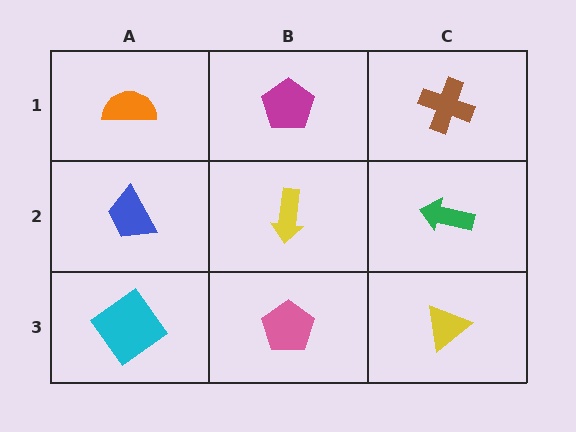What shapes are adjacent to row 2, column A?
An orange semicircle (row 1, column A), a cyan diamond (row 3, column A), a yellow arrow (row 2, column B).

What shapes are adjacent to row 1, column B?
A yellow arrow (row 2, column B), an orange semicircle (row 1, column A), a brown cross (row 1, column C).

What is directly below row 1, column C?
A green arrow.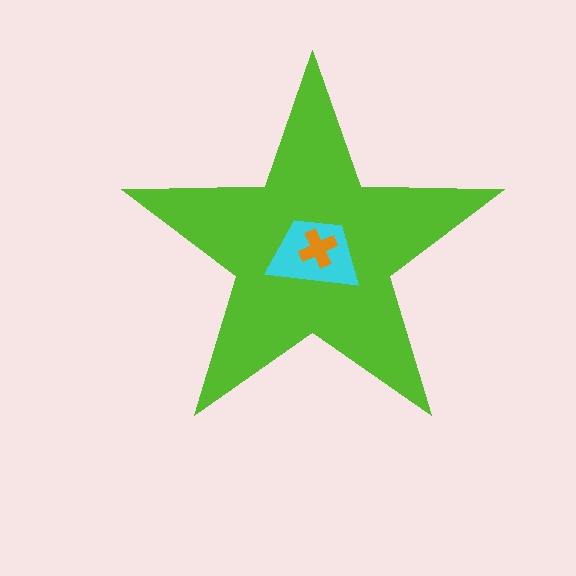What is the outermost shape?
The lime star.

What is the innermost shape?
The orange cross.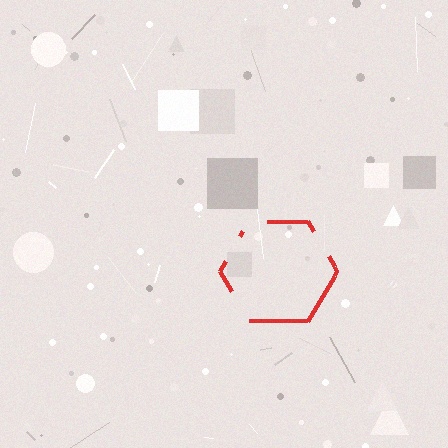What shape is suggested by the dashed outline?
The dashed outline suggests a hexagon.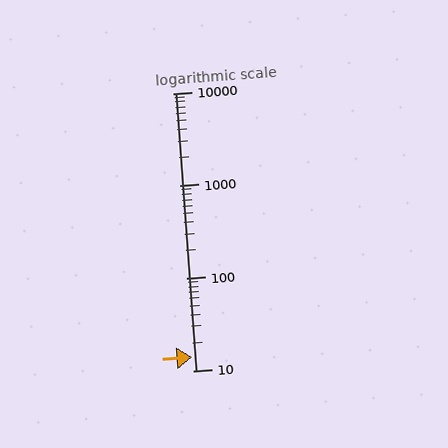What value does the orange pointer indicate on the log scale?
The pointer indicates approximately 14.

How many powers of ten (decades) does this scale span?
The scale spans 3 decades, from 10 to 10000.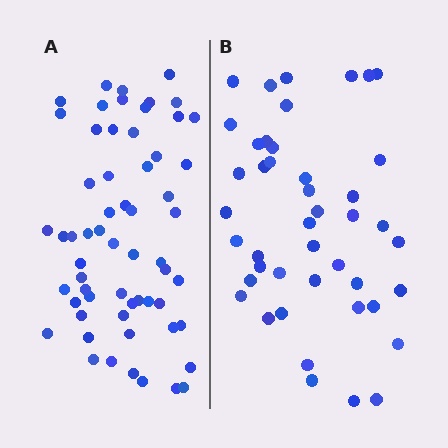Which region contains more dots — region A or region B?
Region A (the left region) has more dots.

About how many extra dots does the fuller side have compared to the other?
Region A has approximately 15 more dots than region B.